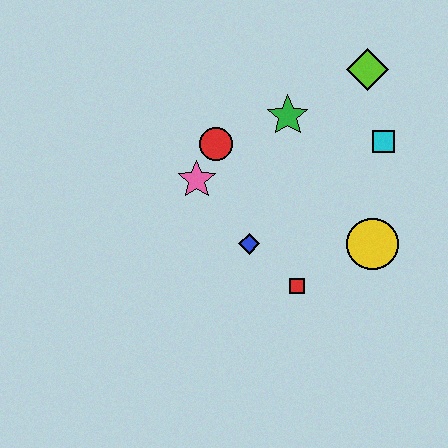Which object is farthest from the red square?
The lime diamond is farthest from the red square.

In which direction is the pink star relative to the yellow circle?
The pink star is to the left of the yellow circle.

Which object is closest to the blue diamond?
The red square is closest to the blue diamond.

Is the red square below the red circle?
Yes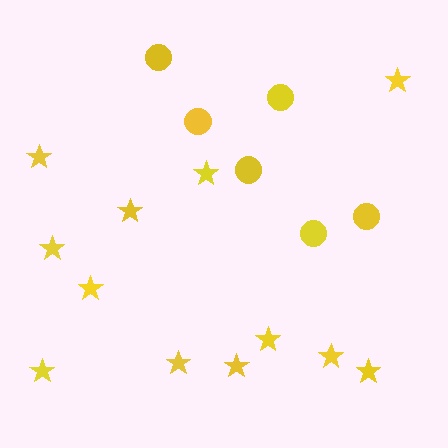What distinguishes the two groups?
There are 2 groups: one group of stars (12) and one group of circles (6).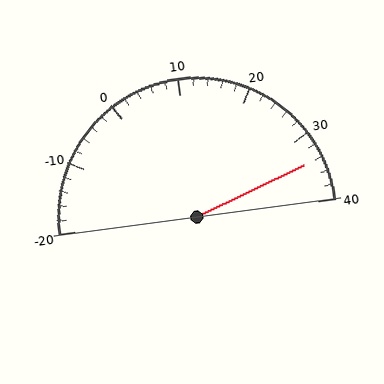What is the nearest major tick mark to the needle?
The nearest major tick mark is 30.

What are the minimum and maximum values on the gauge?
The gauge ranges from -20 to 40.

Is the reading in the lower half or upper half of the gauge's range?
The reading is in the upper half of the range (-20 to 40).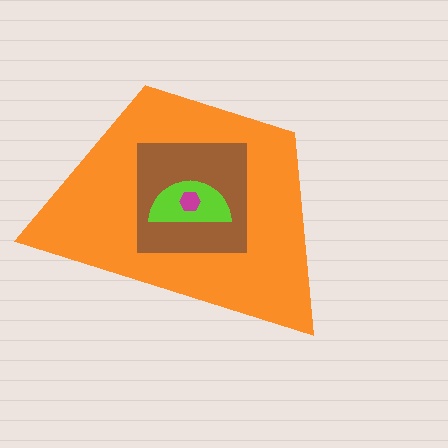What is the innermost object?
The magenta hexagon.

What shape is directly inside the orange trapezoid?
The brown square.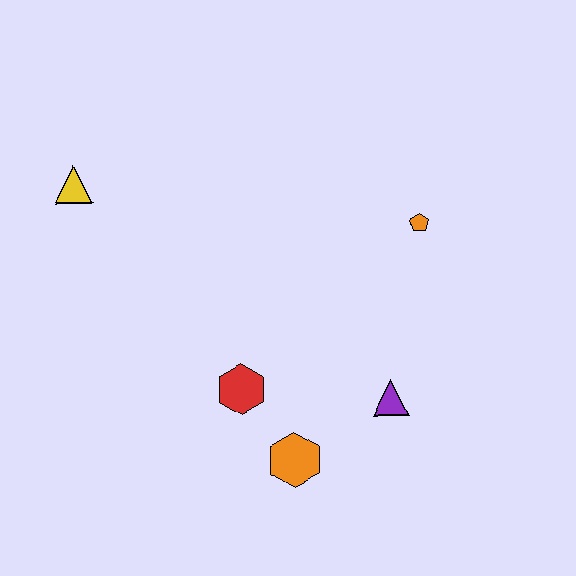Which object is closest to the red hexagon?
The orange hexagon is closest to the red hexagon.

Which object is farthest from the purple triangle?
The yellow triangle is farthest from the purple triangle.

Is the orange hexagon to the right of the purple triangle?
No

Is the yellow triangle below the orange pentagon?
No